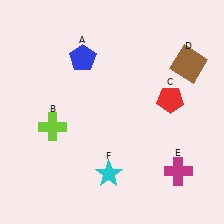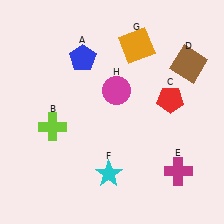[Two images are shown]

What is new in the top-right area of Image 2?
A magenta circle (H) was added in the top-right area of Image 2.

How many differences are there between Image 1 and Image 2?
There are 2 differences between the two images.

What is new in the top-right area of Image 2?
An orange square (G) was added in the top-right area of Image 2.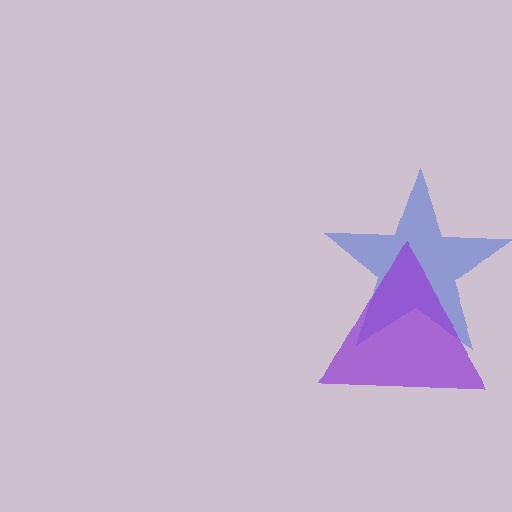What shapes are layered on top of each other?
The layered shapes are: a blue star, a purple triangle.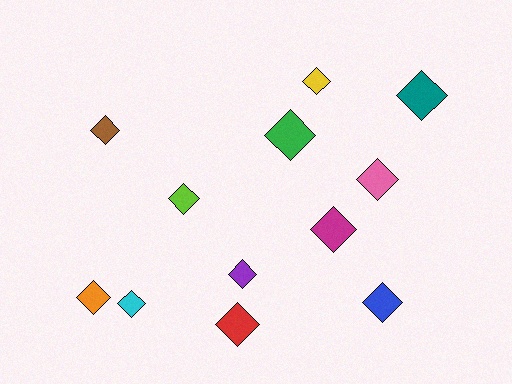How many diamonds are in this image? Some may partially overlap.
There are 12 diamonds.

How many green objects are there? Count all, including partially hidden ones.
There is 1 green object.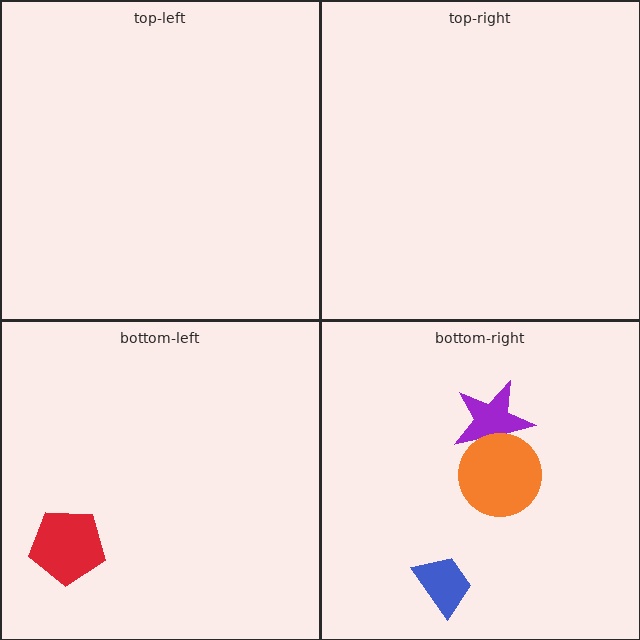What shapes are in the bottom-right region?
The purple star, the blue trapezoid, the orange circle.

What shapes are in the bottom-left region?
The red pentagon.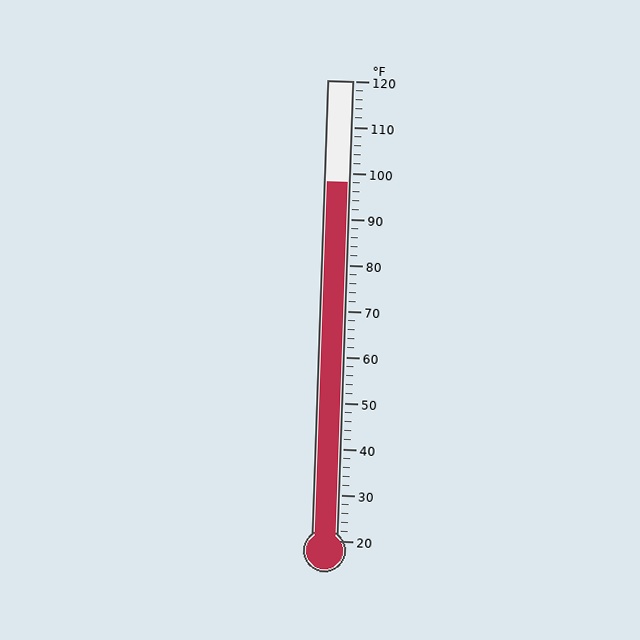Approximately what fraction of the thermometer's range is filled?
The thermometer is filled to approximately 80% of its range.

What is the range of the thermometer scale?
The thermometer scale ranges from 20°F to 120°F.